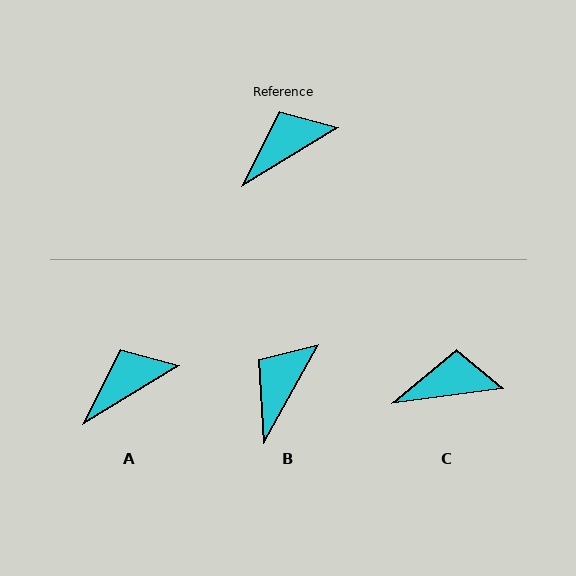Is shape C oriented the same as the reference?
No, it is off by about 24 degrees.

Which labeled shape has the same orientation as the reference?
A.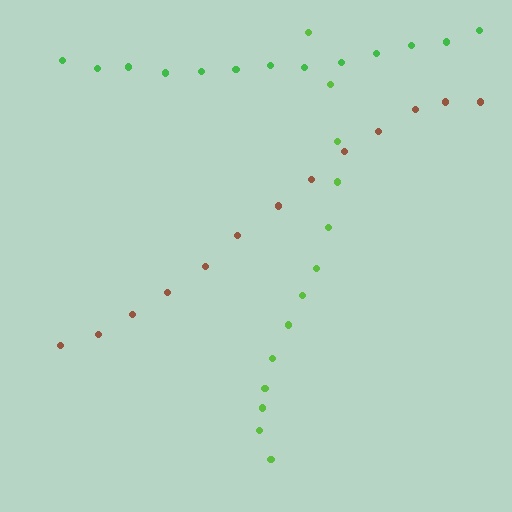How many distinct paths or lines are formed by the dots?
There are 3 distinct paths.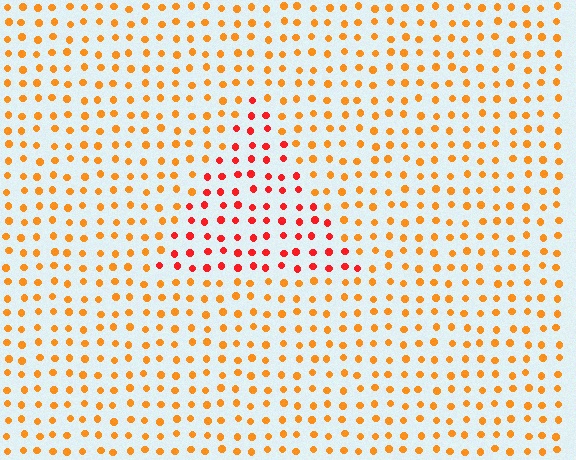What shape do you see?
I see a triangle.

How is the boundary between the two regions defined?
The boundary is defined purely by a slight shift in hue (about 34 degrees). Spacing, size, and orientation are identical on both sides.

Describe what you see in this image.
The image is filled with small orange elements in a uniform arrangement. A triangle-shaped region is visible where the elements are tinted to a slightly different hue, forming a subtle color boundary.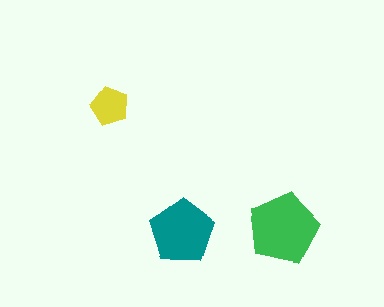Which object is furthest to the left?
The yellow pentagon is leftmost.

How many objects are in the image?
There are 3 objects in the image.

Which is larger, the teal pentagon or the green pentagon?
The green one.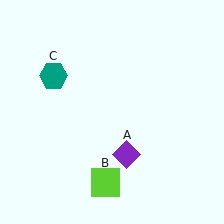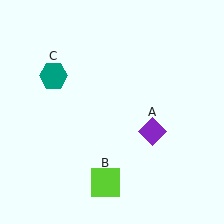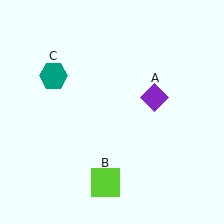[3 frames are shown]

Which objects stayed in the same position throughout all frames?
Lime square (object B) and teal hexagon (object C) remained stationary.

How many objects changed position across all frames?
1 object changed position: purple diamond (object A).